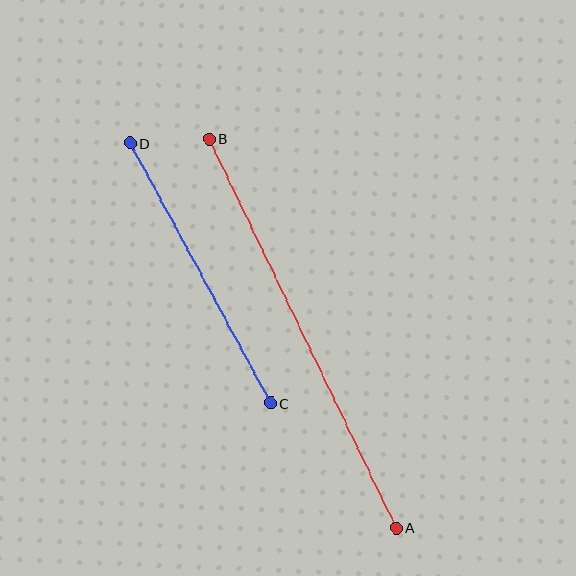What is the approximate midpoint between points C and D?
The midpoint is at approximately (200, 273) pixels.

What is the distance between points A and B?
The distance is approximately 432 pixels.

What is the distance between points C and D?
The distance is approximately 296 pixels.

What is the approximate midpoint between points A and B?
The midpoint is at approximately (303, 333) pixels.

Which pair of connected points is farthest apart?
Points A and B are farthest apart.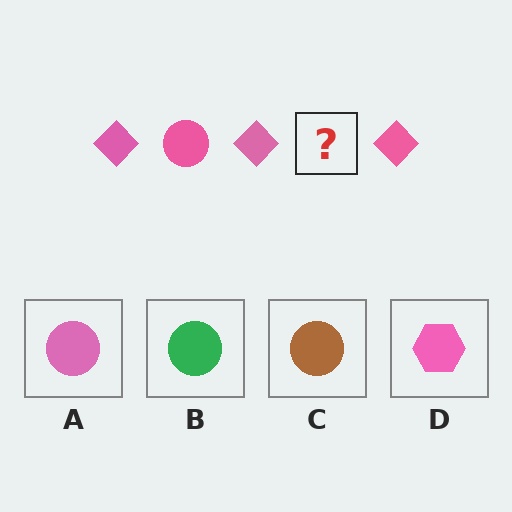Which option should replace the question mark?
Option A.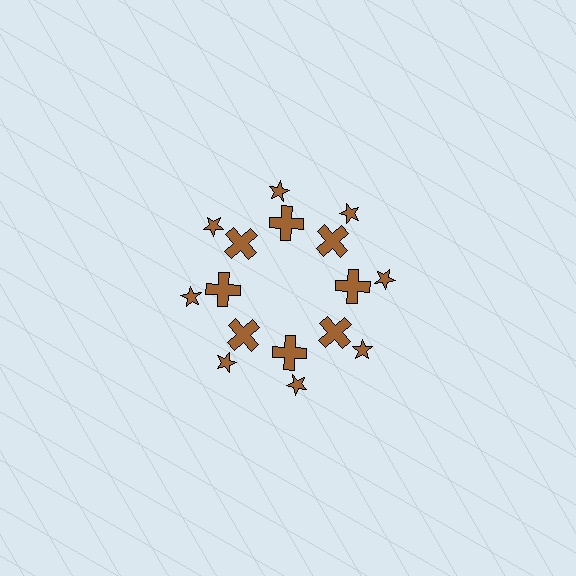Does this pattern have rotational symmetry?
Yes, this pattern has 8-fold rotational symmetry. It looks the same after rotating 45 degrees around the center.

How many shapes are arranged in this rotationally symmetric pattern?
There are 16 shapes, arranged in 8 groups of 2.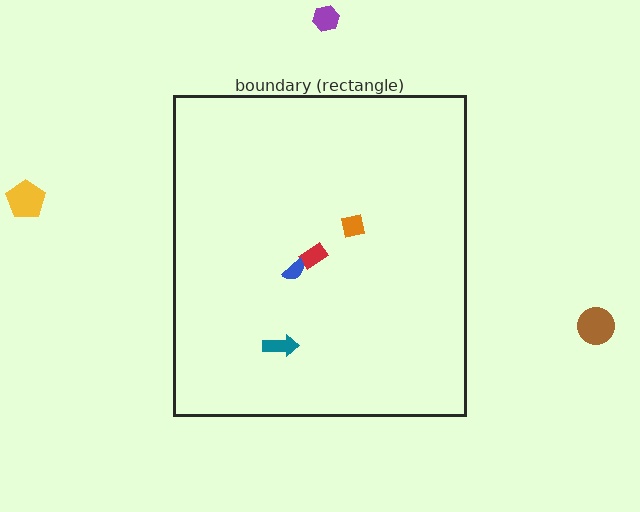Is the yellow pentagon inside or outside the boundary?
Outside.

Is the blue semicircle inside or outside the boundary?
Inside.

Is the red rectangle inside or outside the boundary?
Inside.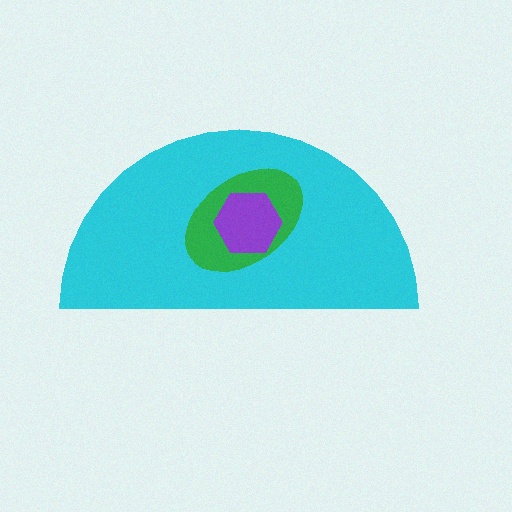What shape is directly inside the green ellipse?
The purple hexagon.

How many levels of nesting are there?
3.